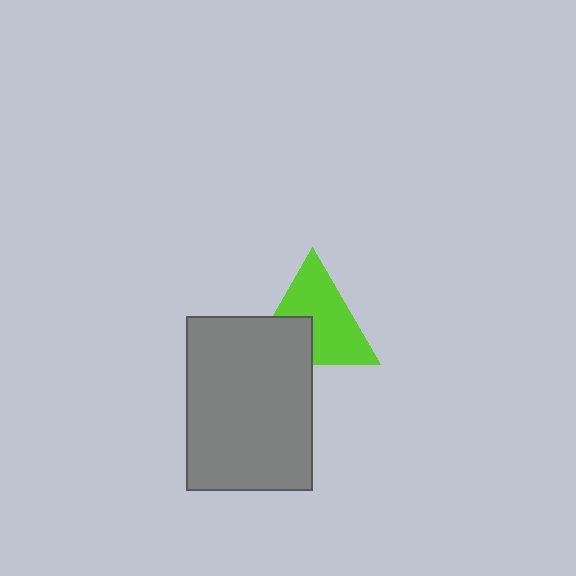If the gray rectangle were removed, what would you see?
You would see the complete lime triangle.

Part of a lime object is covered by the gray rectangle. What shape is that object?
It is a triangle.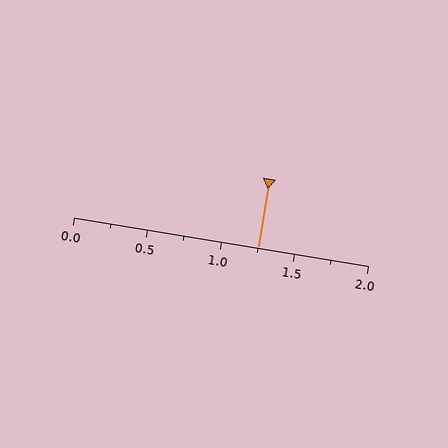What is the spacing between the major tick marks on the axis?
The major ticks are spaced 0.5 apart.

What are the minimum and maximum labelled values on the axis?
The axis runs from 0.0 to 2.0.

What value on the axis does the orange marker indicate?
The marker indicates approximately 1.25.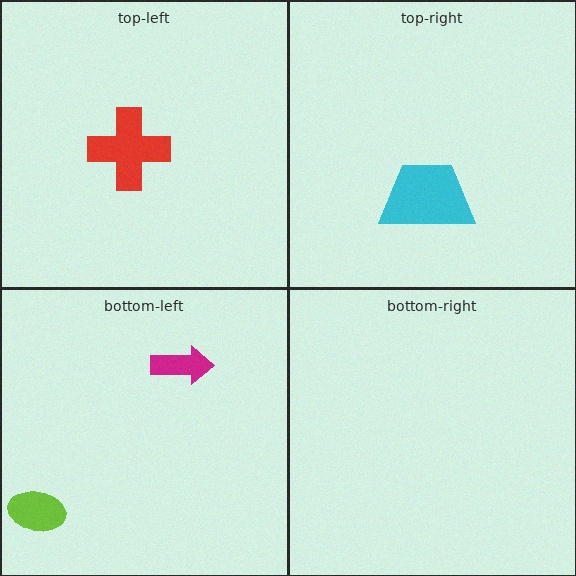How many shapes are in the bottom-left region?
2.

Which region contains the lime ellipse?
The bottom-left region.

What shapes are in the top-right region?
The cyan trapezoid.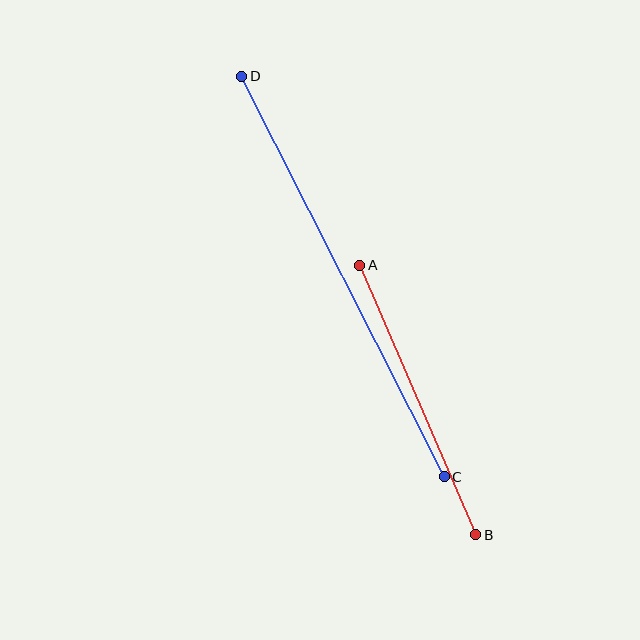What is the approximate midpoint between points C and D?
The midpoint is at approximately (343, 276) pixels.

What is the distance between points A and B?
The distance is approximately 293 pixels.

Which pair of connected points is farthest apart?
Points C and D are farthest apart.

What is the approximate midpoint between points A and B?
The midpoint is at approximately (418, 400) pixels.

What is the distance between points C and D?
The distance is approximately 449 pixels.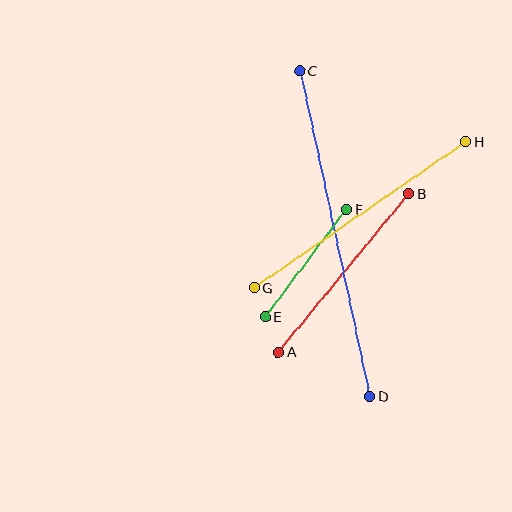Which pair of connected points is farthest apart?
Points C and D are farthest apart.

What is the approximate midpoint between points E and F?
The midpoint is at approximately (306, 263) pixels.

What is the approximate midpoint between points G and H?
The midpoint is at approximately (360, 215) pixels.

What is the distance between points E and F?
The distance is approximately 134 pixels.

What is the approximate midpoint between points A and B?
The midpoint is at approximately (344, 273) pixels.